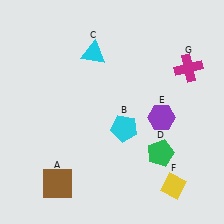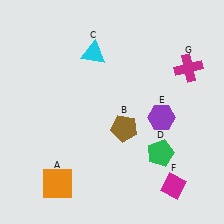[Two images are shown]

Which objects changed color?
A changed from brown to orange. B changed from cyan to brown. F changed from yellow to magenta.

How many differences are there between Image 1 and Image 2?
There are 3 differences between the two images.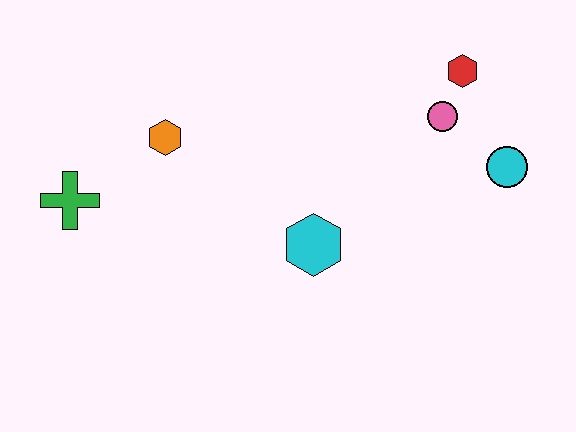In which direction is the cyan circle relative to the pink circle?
The cyan circle is to the right of the pink circle.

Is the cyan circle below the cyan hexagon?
No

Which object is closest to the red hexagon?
The pink circle is closest to the red hexagon.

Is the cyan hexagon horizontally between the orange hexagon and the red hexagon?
Yes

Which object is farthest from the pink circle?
The green cross is farthest from the pink circle.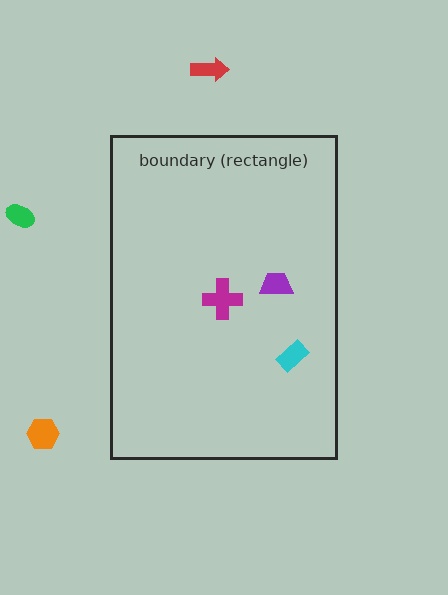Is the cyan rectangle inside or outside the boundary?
Inside.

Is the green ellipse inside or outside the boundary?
Outside.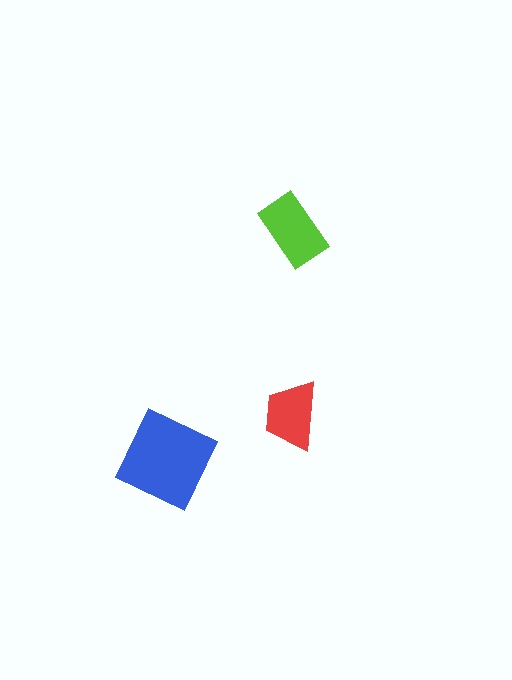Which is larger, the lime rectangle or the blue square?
The blue square.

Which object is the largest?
The blue square.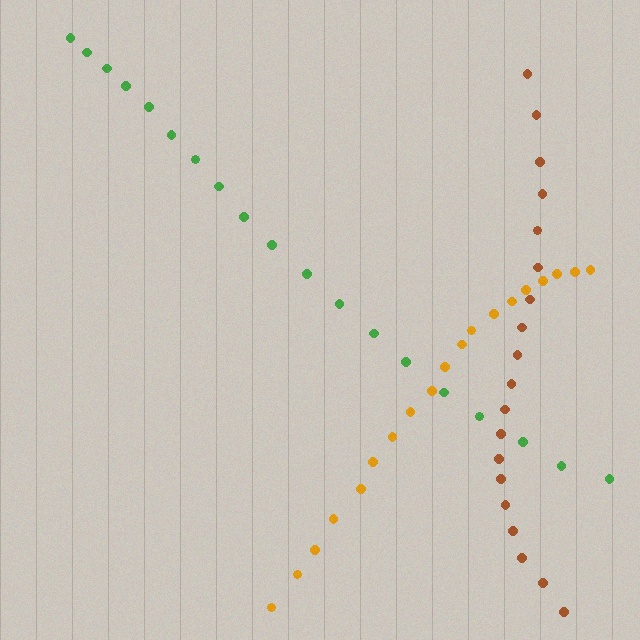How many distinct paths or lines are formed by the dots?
There are 3 distinct paths.